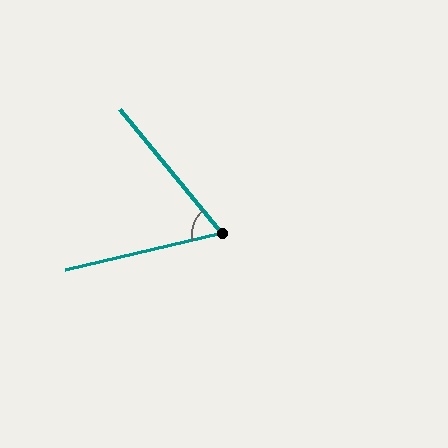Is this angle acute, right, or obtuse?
It is acute.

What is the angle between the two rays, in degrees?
Approximately 64 degrees.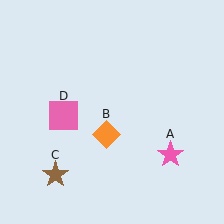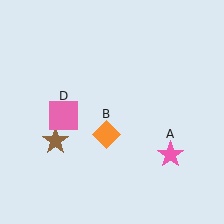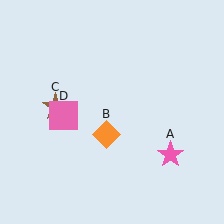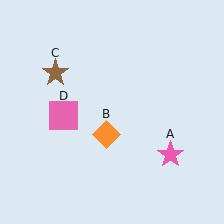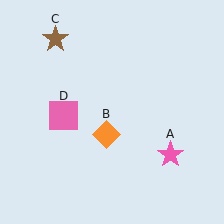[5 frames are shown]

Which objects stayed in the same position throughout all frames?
Pink star (object A) and orange diamond (object B) and pink square (object D) remained stationary.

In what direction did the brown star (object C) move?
The brown star (object C) moved up.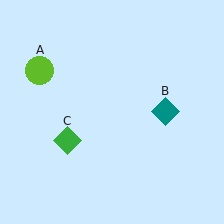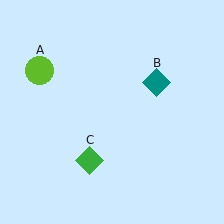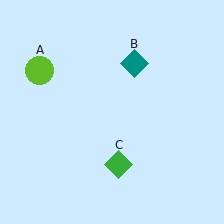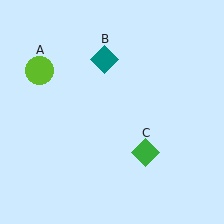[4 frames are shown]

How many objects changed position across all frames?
2 objects changed position: teal diamond (object B), green diamond (object C).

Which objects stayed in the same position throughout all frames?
Lime circle (object A) remained stationary.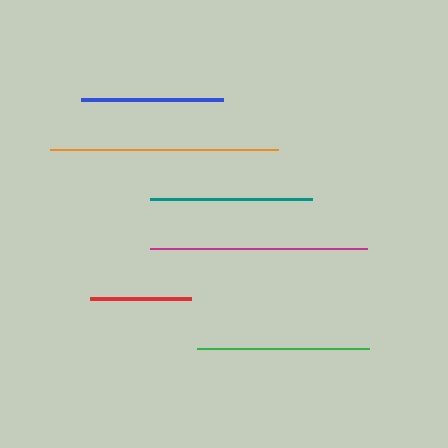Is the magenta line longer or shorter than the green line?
The magenta line is longer than the green line.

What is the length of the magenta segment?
The magenta segment is approximately 217 pixels long.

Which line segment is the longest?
The orange line is the longest at approximately 229 pixels.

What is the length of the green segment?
The green segment is approximately 172 pixels long.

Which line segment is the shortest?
The red line is the shortest at approximately 101 pixels.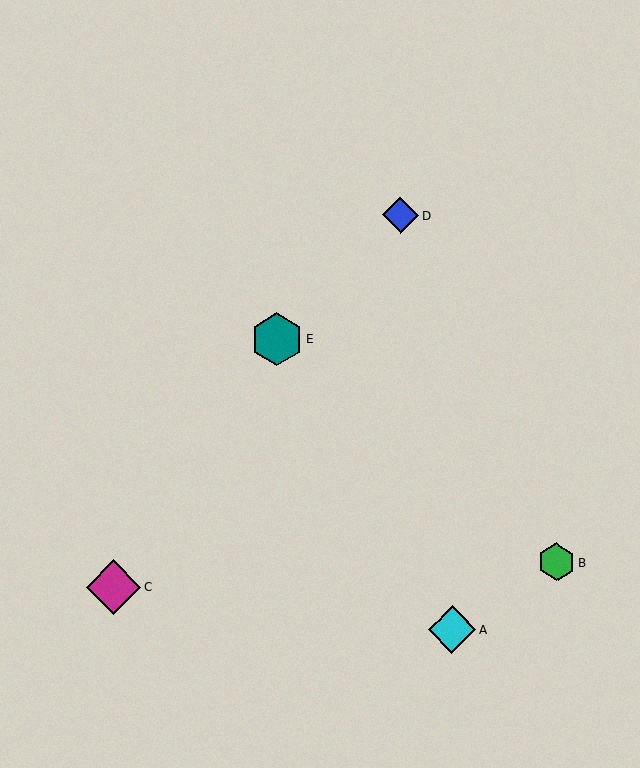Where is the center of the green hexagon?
The center of the green hexagon is at (556, 562).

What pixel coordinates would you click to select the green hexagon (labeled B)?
Click at (556, 562) to select the green hexagon B.